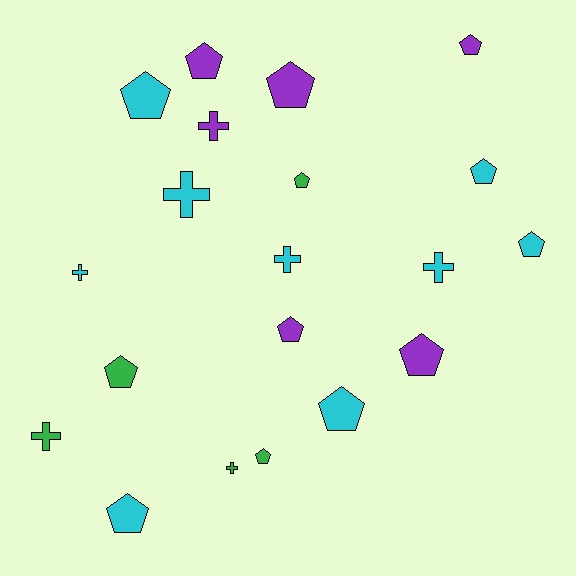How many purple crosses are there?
There is 1 purple cross.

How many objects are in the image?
There are 20 objects.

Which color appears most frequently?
Cyan, with 9 objects.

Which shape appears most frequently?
Pentagon, with 13 objects.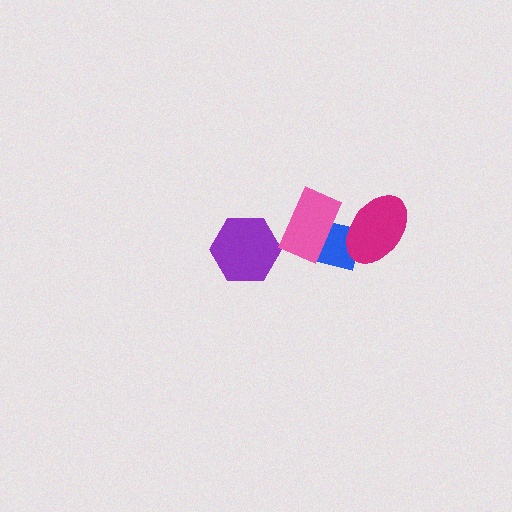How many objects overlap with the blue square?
2 objects overlap with the blue square.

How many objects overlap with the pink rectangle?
1 object overlaps with the pink rectangle.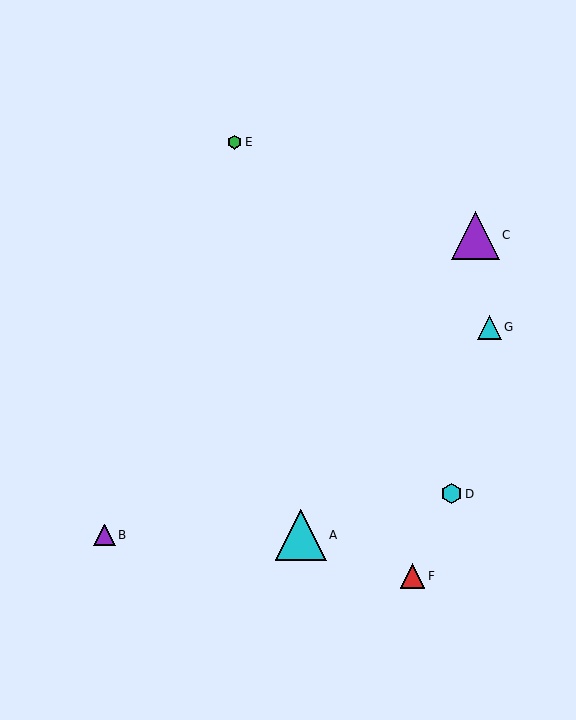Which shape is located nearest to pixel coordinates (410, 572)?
The red triangle (labeled F) at (412, 576) is nearest to that location.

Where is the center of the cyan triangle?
The center of the cyan triangle is at (301, 535).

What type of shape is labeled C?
Shape C is a purple triangle.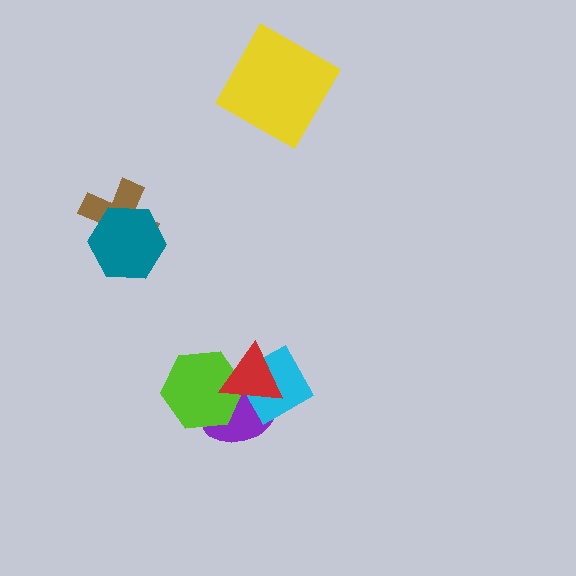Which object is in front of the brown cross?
The teal hexagon is in front of the brown cross.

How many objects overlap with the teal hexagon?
1 object overlaps with the teal hexagon.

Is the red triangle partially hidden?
No, no other shape covers it.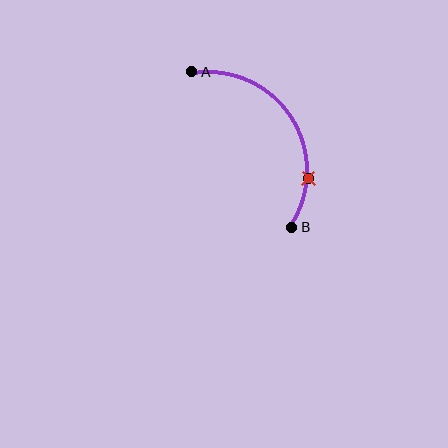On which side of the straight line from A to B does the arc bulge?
The arc bulges to the right of the straight line connecting A and B.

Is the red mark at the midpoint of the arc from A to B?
No. The red mark lies on the arc but is closer to endpoint B. The arc midpoint would be at the point on the curve equidistant along the arc from both A and B.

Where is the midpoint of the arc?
The arc midpoint is the point on the curve farthest from the straight line joining A and B. It sits to the right of that line.